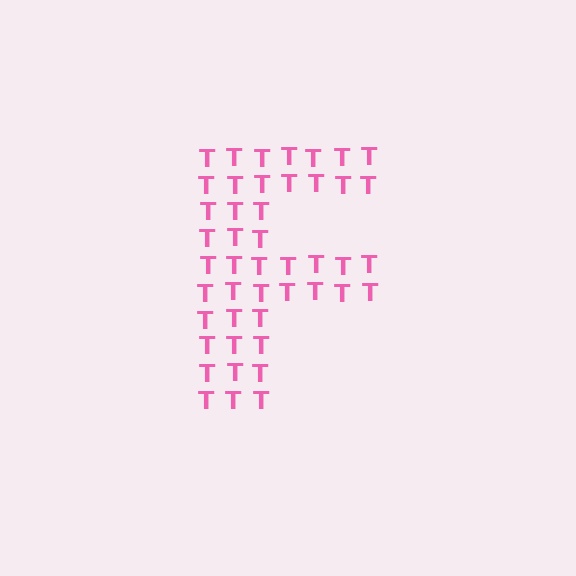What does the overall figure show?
The overall figure shows the letter F.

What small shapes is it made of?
It is made of small letter T's.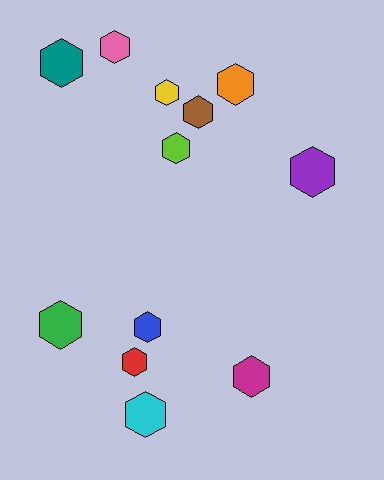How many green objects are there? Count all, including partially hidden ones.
There is 1 green object.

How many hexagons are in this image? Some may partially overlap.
There are 12 hexagons.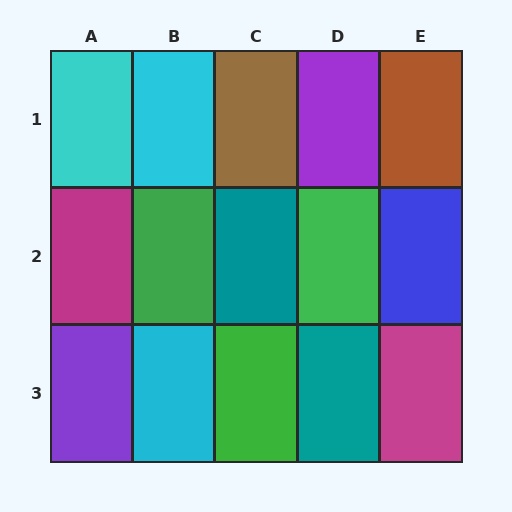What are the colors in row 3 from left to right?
Purple, cyan, green, teal, magenta.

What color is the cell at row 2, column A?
Magenta.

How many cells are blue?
1 cell is blue.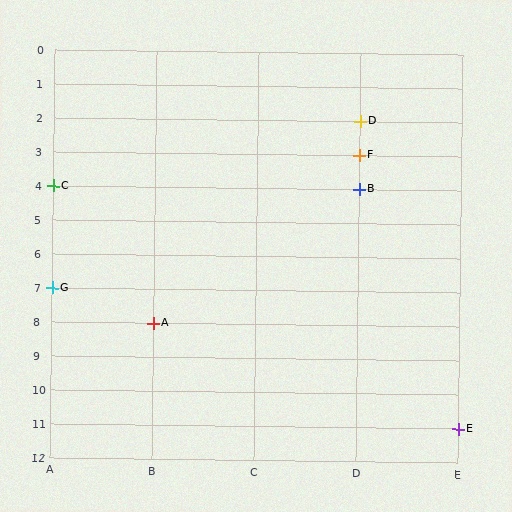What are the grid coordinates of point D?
Point D is at grid coordinates (D, 2).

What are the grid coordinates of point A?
Point A is at grid coordinates (B, 8).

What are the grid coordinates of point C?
Point C is at grid coordinates (A, 4).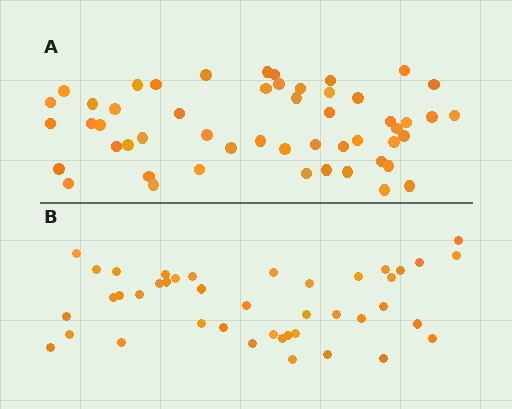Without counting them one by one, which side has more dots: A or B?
Region A (the top region) has more dots.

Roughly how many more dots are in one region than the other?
Region A has roughly 10 or so more dots than region B.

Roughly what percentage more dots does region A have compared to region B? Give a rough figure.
About 25% more.